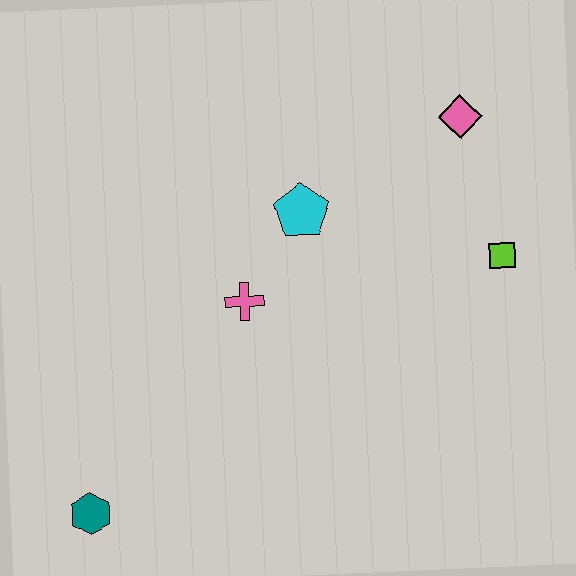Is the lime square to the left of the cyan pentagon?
No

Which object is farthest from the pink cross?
The pink diamond is farthest from the pink cross.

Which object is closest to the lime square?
The pink diamond is closest to the lime square.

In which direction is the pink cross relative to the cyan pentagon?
The pink cross is below the cyan pentagon.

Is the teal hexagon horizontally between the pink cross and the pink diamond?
No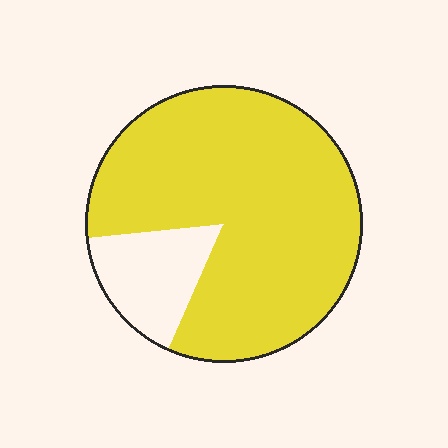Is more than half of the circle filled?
Yes.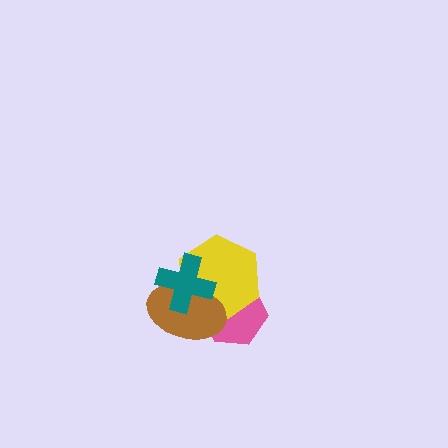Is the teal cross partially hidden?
No, no other shape covers it.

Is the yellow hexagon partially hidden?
Yes, it is partially covered by another shape.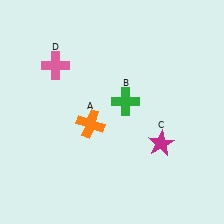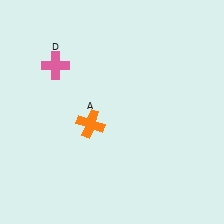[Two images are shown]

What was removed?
The green cross (B), the magenta star (C) were removed in Image 2.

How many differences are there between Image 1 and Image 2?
There are 2 differences between the two images.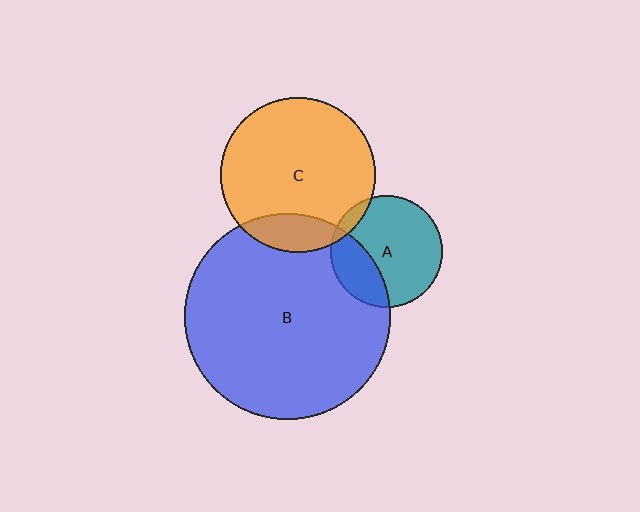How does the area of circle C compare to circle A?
Approximately 1.9 times.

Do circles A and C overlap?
Yes.